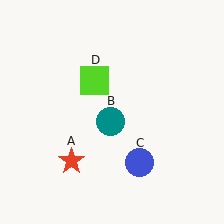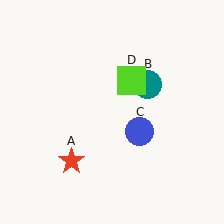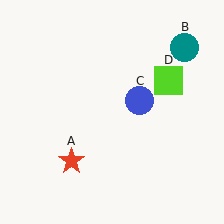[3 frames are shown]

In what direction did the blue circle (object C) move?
The blue circle (object C) moved up.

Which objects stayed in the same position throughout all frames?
Red star (object A) remained stationary.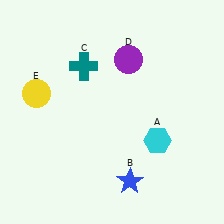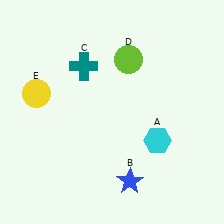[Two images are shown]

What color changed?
The circle (D) changed from purple in Image 1 to lime in Image 2.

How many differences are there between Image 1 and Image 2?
There is 1 difference between the two images.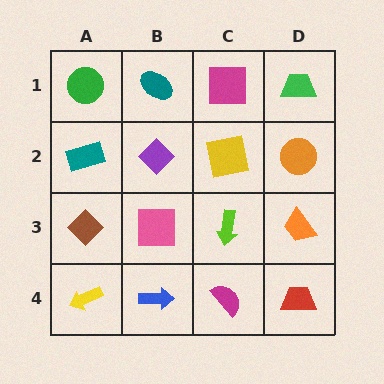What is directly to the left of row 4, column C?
A blue arrow.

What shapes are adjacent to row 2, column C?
A magenta square (row 1, column C), a lime arrow (row 3, column C), a purple diamond (row 2, column B), an orange circle (row 2, column D).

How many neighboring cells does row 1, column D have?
2.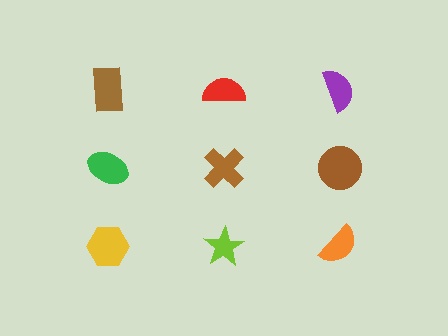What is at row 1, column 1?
A brown rectangle.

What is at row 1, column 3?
A purple semicircle.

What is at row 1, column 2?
A red semicircle.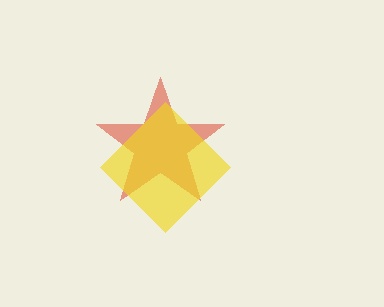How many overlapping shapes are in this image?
There are 2 overlapping shapes in the image.